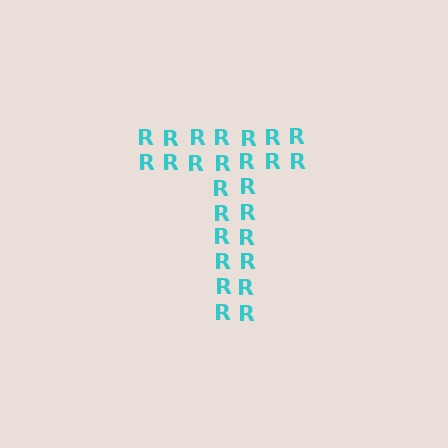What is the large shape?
The large shape is the letter T.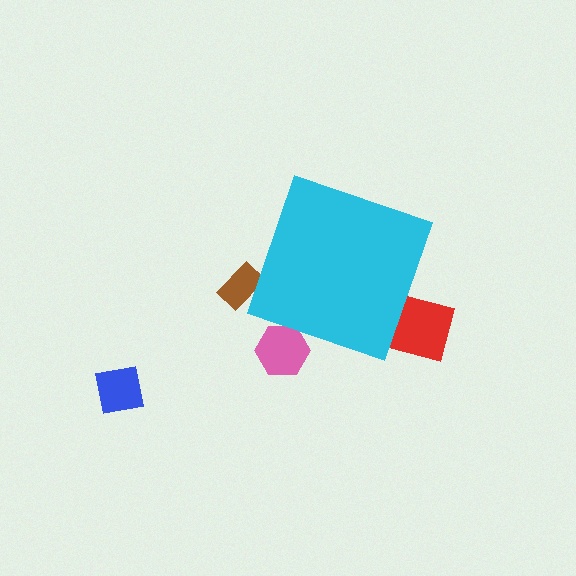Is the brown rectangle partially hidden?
Yes, the brown rectangle is partially hidden behind the cyan diamond.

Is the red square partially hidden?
Yes, the red square is partially hidden behind the cyan diamond.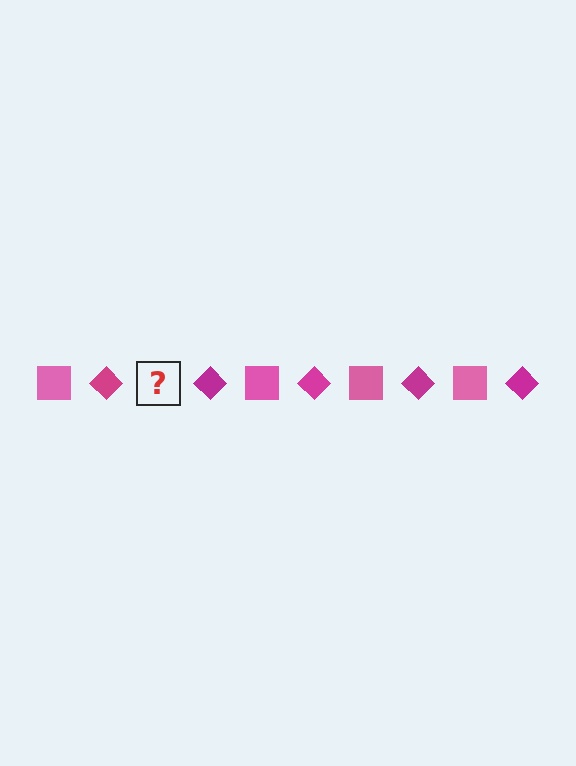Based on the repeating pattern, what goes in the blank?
The blank should be a pink square.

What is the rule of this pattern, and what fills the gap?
The rule is that the pattern alternates between pink square and magenta diamond. The gap should be filled with a pink square.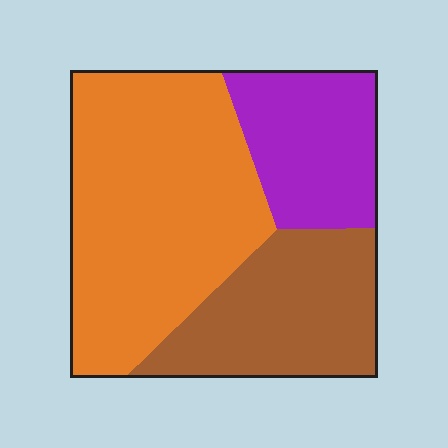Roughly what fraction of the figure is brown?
Brown takes up between a quarter and a half of the figure.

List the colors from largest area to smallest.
From largest to smallest: orange, brown, purple.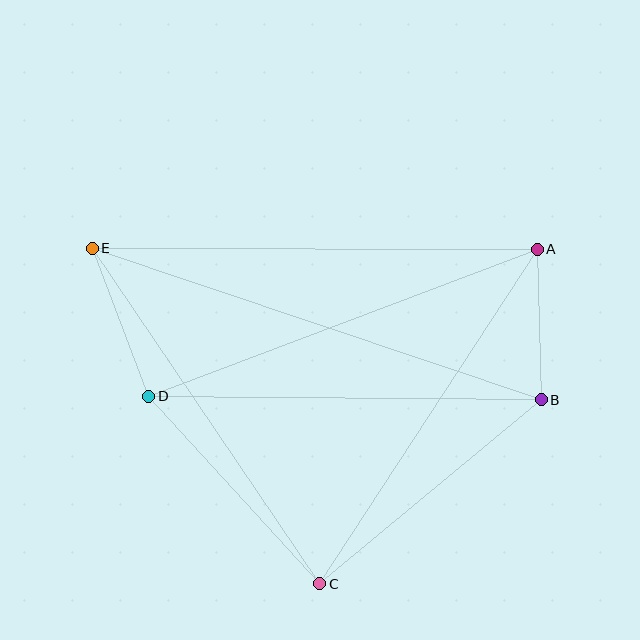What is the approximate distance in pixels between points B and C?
The distance between B and C is approximately 288 pixels.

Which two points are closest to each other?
Points A and B are closest to each other.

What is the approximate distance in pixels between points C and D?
The distance between C and D is approximately 254 pixels.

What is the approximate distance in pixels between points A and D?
The distance between A and D is approximately 416 pixels.